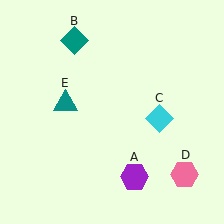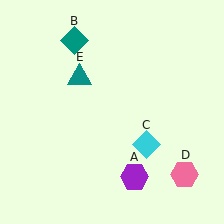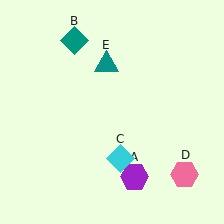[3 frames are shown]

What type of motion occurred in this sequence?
The cyan diamond (object C), teal triangle (object E) rotated clockwise around the center of the scene.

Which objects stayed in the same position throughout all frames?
Purple hexagon (object A) and teal diamond (object B) and pink hexagon (object D) remained stationary.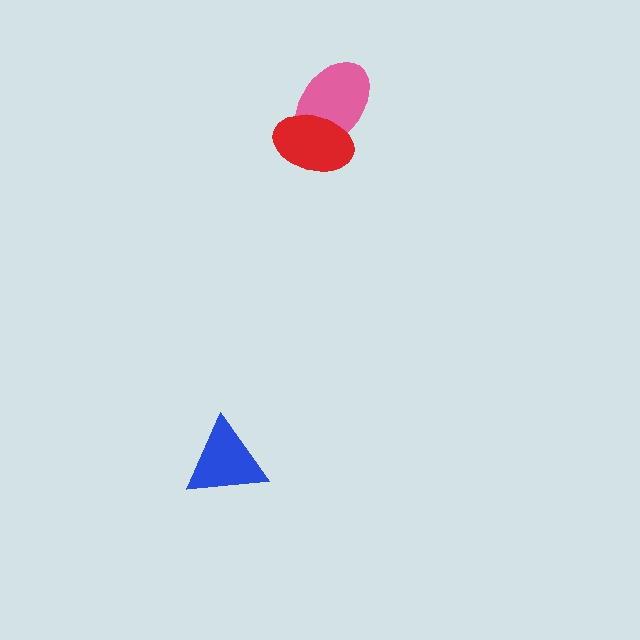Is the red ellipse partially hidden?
No, no other shape covers it.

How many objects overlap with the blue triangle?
0 objects overlap with the blue triangle.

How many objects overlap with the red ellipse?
1 object overlaps with the red ellipse.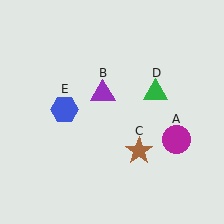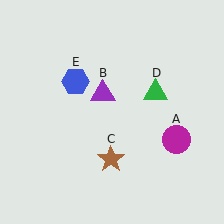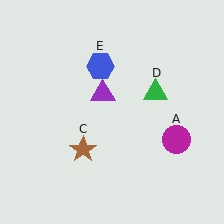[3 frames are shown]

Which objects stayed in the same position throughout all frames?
Magenta circle (object A) and purple triangle (object B) and green triangle (object D) remained stationary.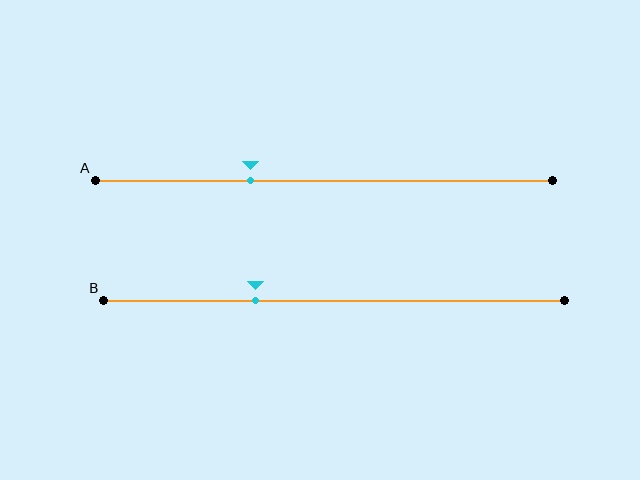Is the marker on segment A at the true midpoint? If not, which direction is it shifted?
No, the marker on segment A is shifted to the left by about 16% of the segment length.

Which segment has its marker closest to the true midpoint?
Segment A has its marker closest to the true midpoint.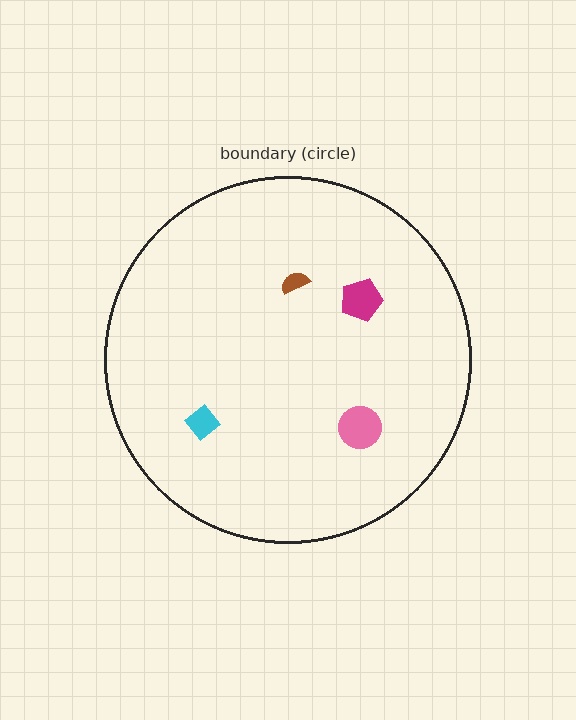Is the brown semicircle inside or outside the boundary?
Inside.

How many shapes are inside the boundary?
4 inside, 0 outside.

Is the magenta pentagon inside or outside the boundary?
Inside.